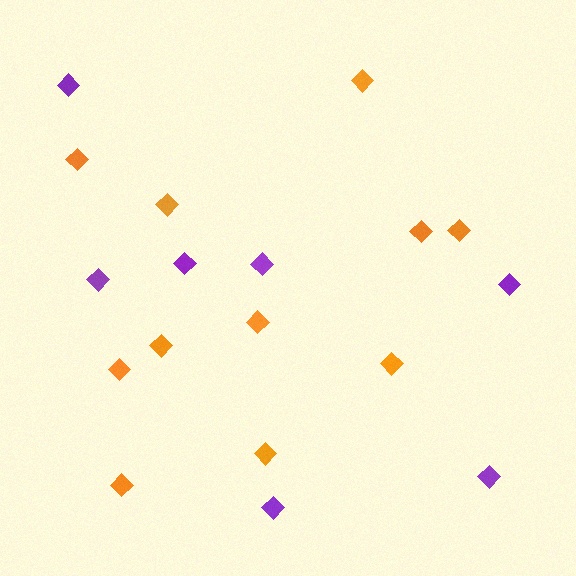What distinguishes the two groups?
There are 2 groups: one group of purple diamonds (7) and one group of orange diamonds (11).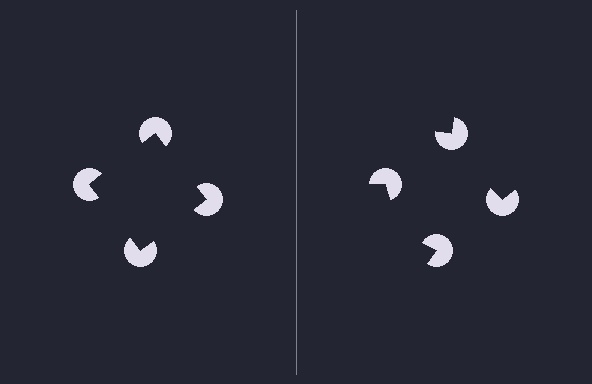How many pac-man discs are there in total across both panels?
8 — 4 on each side.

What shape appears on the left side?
An illusory square.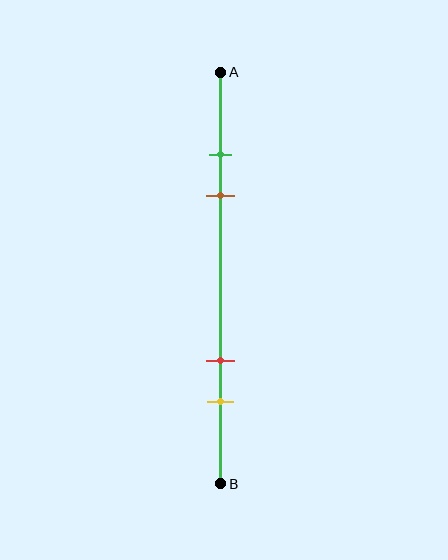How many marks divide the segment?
There are 4 marks dividing the segment.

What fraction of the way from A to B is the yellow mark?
The yellow mark is approximately 80% (0.8) of the way from A to B.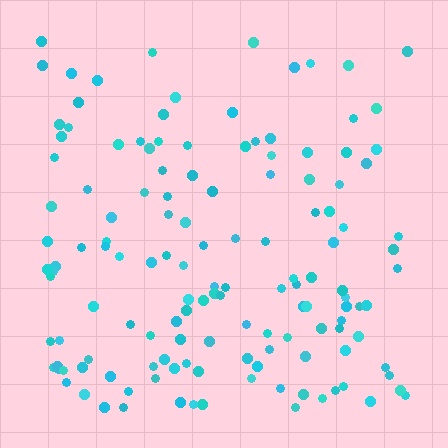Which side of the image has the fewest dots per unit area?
The top.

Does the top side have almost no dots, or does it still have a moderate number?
Still a moderate number, just noticeably fewer than the bottom.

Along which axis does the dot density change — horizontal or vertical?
Vertical.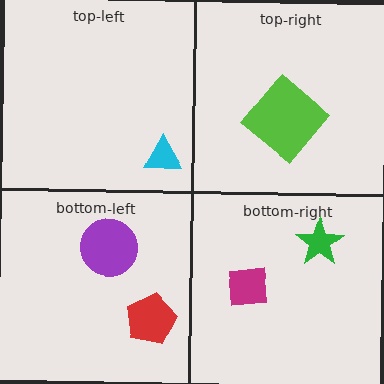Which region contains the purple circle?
The bottom-left region.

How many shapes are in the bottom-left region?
2.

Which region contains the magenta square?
The bottom-right region.